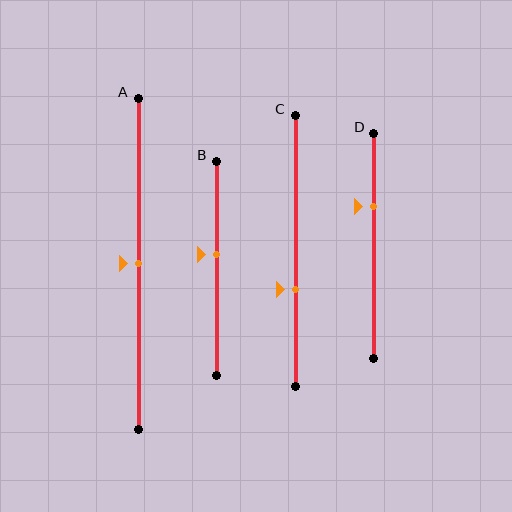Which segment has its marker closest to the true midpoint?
Segment A has its marker closest to the true midpoint.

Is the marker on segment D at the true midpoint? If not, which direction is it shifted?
No, the marker on segment D is shifted upward by about 18% of the segment length.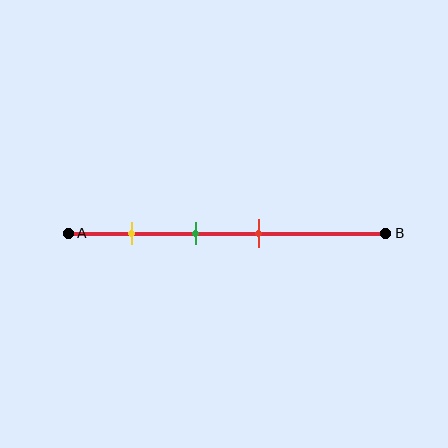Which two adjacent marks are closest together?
The green and red marks are the closest adjacent pair.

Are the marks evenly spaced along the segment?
Yes, the marks are approximately evenly spaced.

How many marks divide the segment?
There are 3 marks dividing the segment.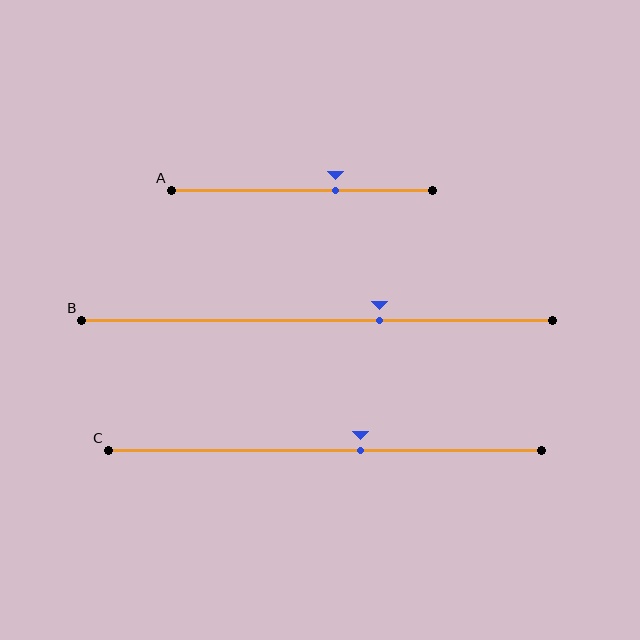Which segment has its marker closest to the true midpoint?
Segment C has its marker closest to the true midpoint.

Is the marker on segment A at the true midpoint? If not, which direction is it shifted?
No, the marker on segment A is shifted to the right by about 13% of the segment length.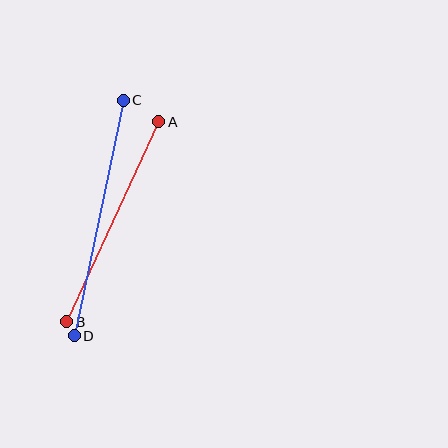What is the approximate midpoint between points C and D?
The midpoint is at approximately (99, 218) pixels.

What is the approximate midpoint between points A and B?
The midpoint is at approximately (113, 222) pixels.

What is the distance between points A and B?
The distance is approximately 220 pixels.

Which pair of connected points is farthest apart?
Points C and D are farthest apart.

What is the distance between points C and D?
The distance is approximately 241 pixels.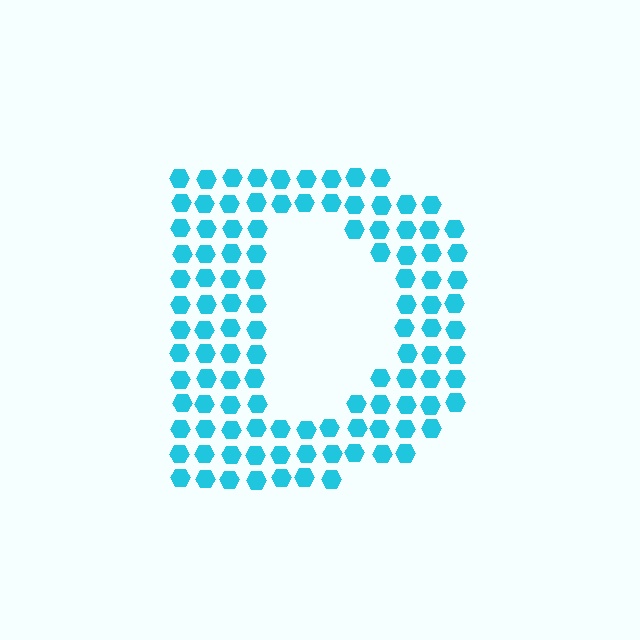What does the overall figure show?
The overall figure shows the letter D.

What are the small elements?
The small elements are hexagons.